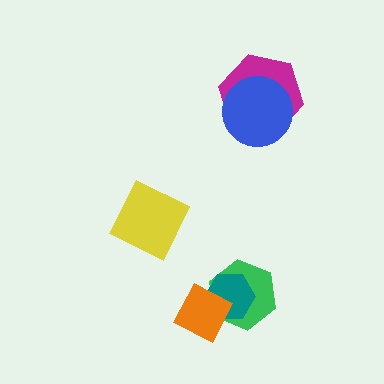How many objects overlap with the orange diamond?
2 objects overlap with the orange diamond.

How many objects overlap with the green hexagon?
2 objects overlap with the green hexagon.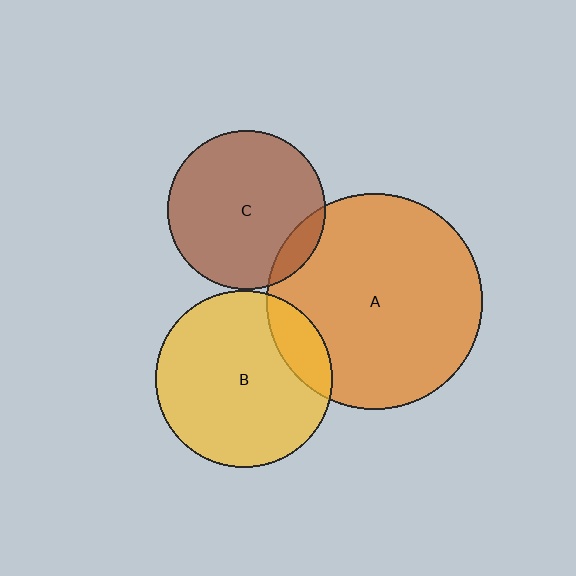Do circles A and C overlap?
Yes.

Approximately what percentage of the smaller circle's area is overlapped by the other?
Approximately 10%.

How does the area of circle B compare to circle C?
Approximately 1.2 times.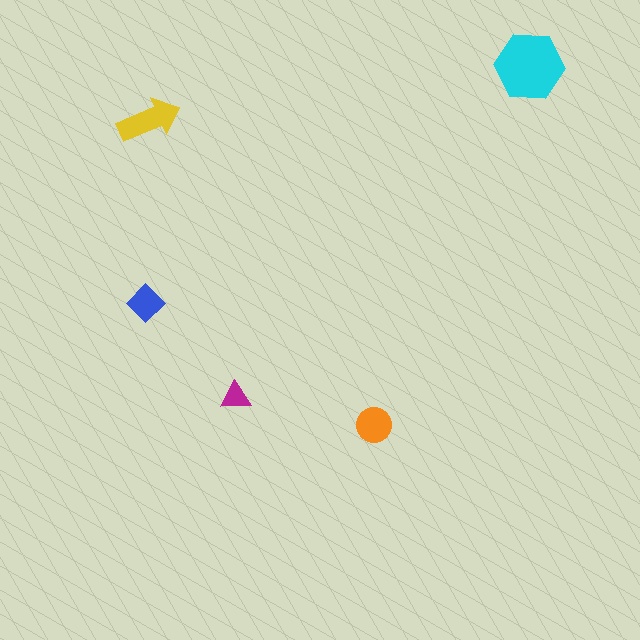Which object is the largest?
The cyan hexagon.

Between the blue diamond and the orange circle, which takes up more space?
The orange circle.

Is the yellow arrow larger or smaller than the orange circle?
Larger.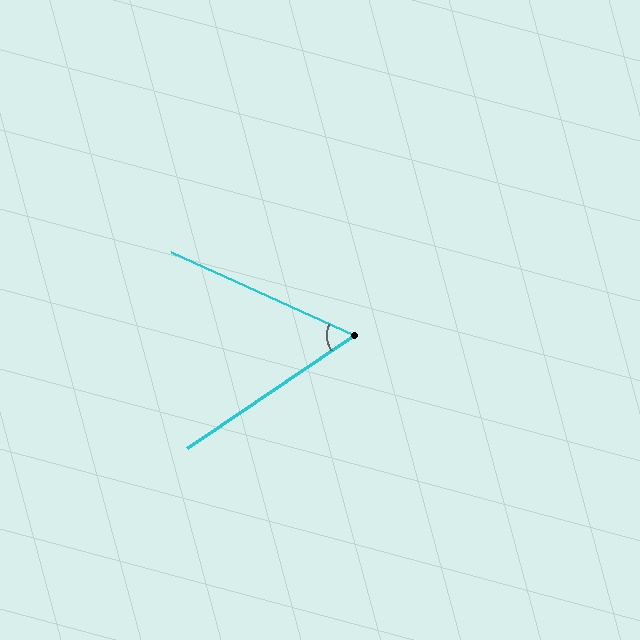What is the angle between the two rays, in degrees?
Approximately 58 degrees.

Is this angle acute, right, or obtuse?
It is acute.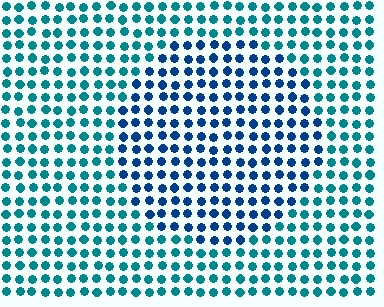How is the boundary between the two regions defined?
The boundary is defined purely by a slight shift in hue (about 33 degrees). Spacing, size, and orientation are identical on both sides.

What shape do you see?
I see a circle.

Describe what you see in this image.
The image is filled with small teal elements in a uniform arrangement. A circle-shaped region is visible where the elements are tinted to a slightly different hue, forming a subtle color boundary.